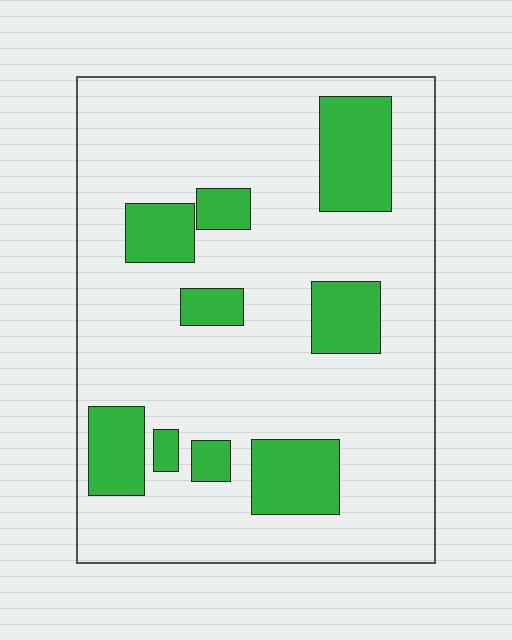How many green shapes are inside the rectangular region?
9.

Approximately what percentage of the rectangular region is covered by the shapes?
Approximately 20%.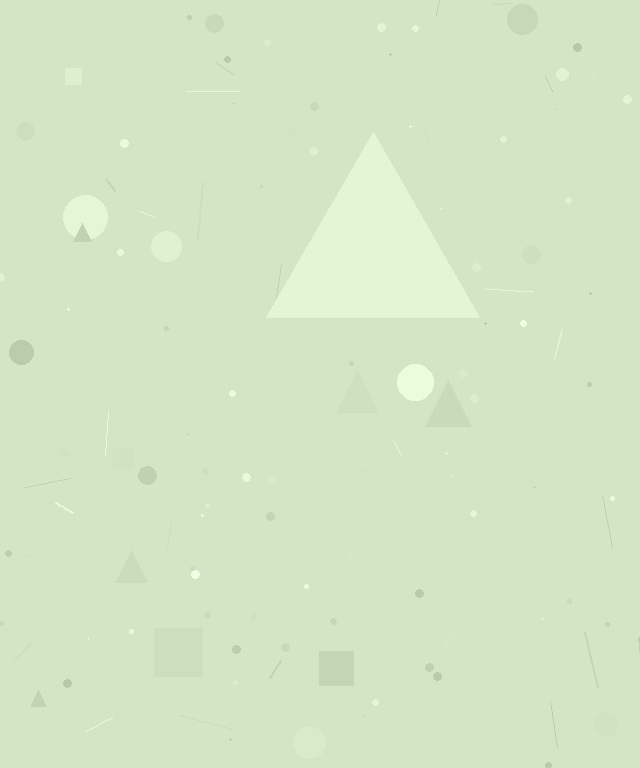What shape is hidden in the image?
A triangle is hidden in the image.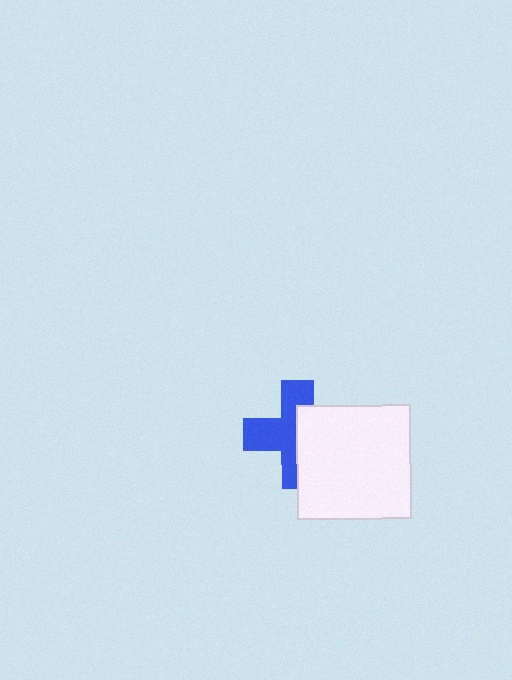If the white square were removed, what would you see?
You would see the complete blue cross.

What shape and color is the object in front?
The object in front is a white square.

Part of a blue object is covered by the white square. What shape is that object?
It is a cross.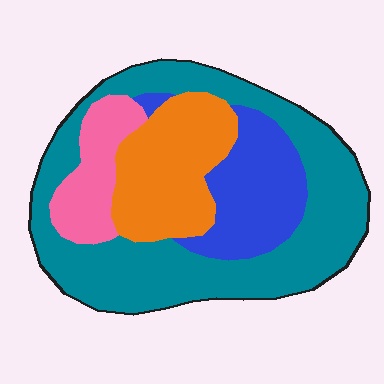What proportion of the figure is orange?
Orange covers 21% of the figure.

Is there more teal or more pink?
Teal.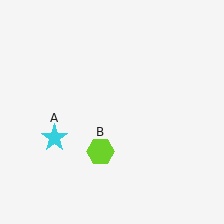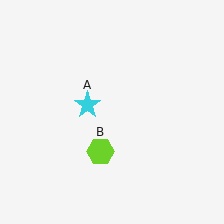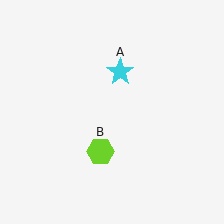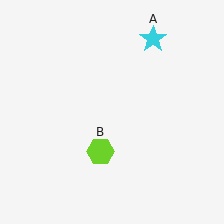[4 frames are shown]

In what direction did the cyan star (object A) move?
The cyan star (object A) moved up and to the right.